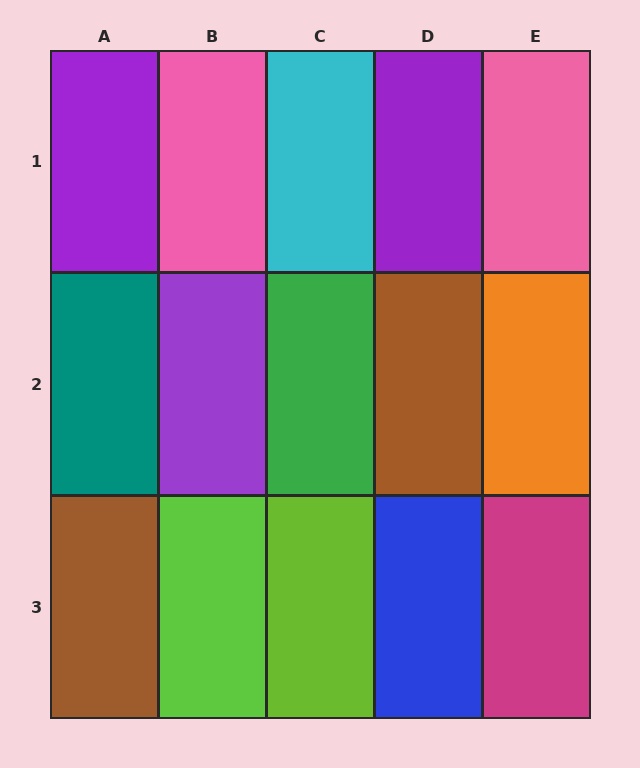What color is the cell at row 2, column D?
Brown.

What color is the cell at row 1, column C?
Cyan.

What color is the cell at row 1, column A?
Purple.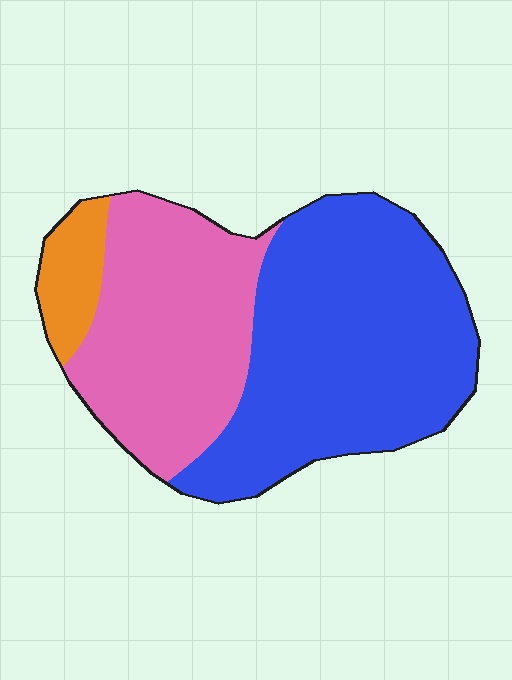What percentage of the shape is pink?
Pink takes up between a third and a half of the shape.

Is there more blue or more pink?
Blue.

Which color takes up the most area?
Blue, at roughly 55%.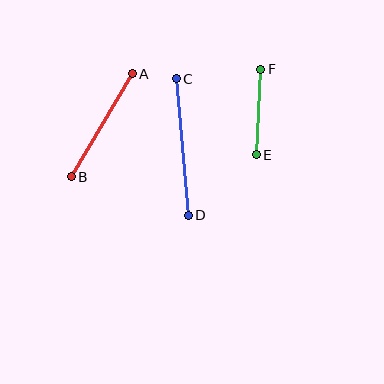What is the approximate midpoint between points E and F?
The midpoint is at approximately (258, 112) pixels.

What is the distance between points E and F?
The distance is approximately 86 pixels.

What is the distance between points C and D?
The distance is approximately 137 pixels.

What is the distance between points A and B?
The distance is approximately 120 pixels.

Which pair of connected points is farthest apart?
Points C and D are farthest apart.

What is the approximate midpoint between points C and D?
The midpoint is at approximately (182, 147) pixels.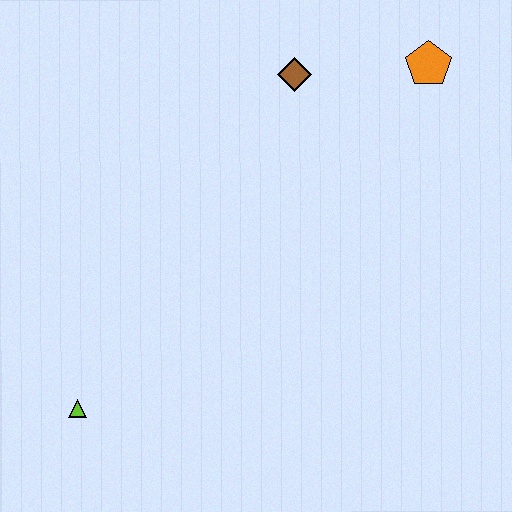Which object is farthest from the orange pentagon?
The lime triangle is farthest from the orange pentagon.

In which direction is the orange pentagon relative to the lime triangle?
The orange pentagon is to the right of the lime triangle.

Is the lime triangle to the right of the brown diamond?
No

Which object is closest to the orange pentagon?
The brown diamond is closest to the orange pentagon.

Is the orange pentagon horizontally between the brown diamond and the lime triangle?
No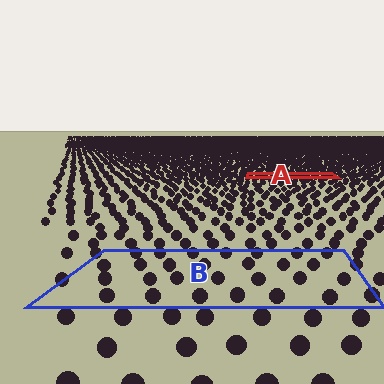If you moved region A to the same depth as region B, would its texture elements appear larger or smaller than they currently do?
They would appear larger. At a closer depth, the same texture elements are projected at a bigger on-screen size.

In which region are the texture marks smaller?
The texture marks are smaller in region A, because it is farther away.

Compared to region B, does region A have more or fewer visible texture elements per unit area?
Region A has more texture elements per unit area — they are packed more densely because it is farther away.